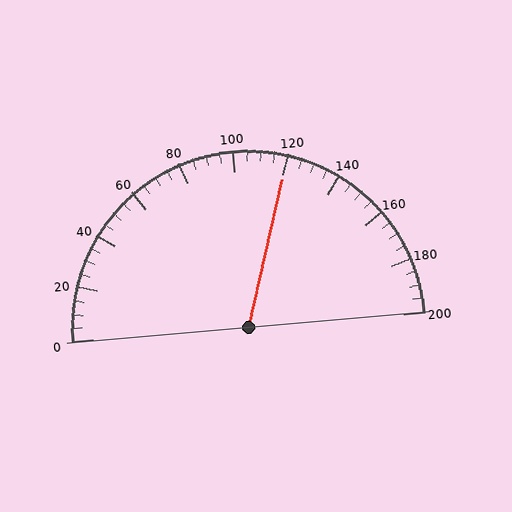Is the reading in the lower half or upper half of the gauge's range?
The reading is in the upper half of the range (0 to 200).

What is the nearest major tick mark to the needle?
The nearest major tick mark is 120.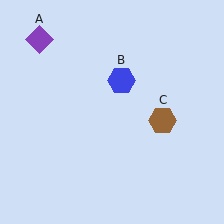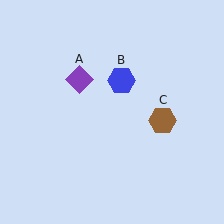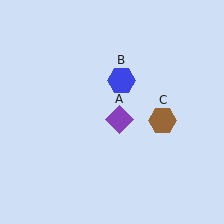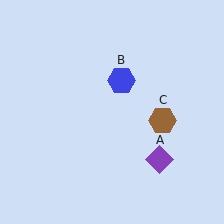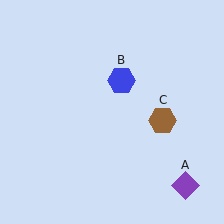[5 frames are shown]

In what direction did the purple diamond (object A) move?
The purple diamond (object A) moved down and to the right.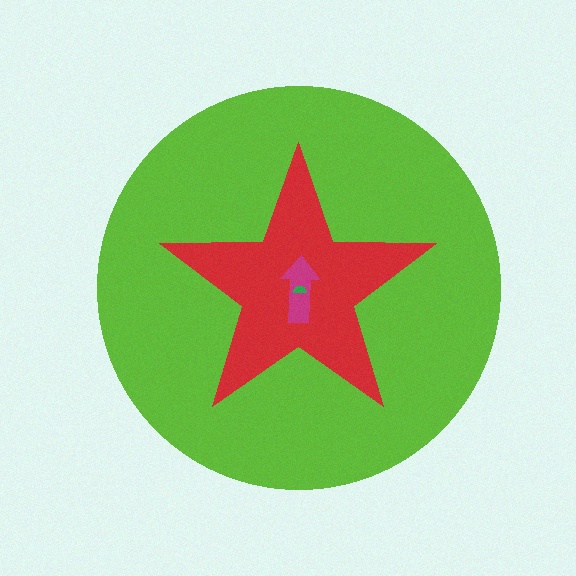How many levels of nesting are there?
4.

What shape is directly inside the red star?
The magenta arrow.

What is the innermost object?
The green semicircle.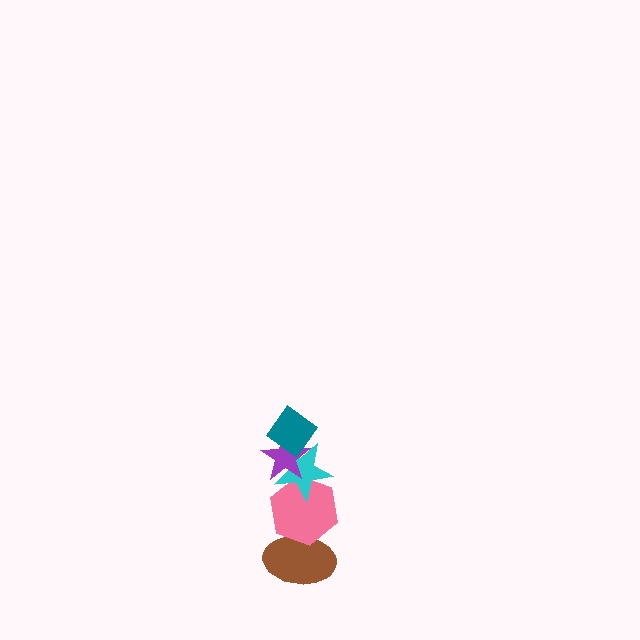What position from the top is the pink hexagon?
The pink hexagon is 4th from the top.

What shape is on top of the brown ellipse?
The pink hexagon is on top of the brown ellipse.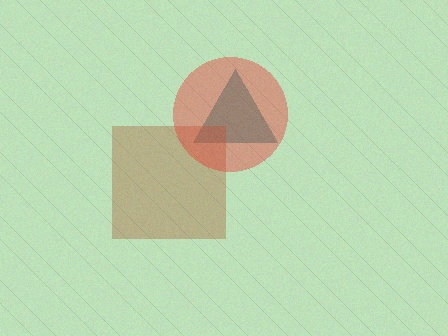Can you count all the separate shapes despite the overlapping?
Yes, there are 3 separate shapes.